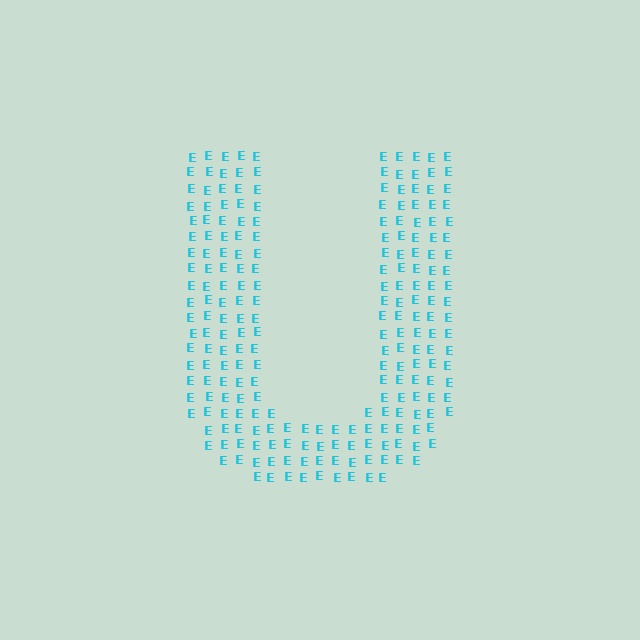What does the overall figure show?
The overall figure shows the letter U.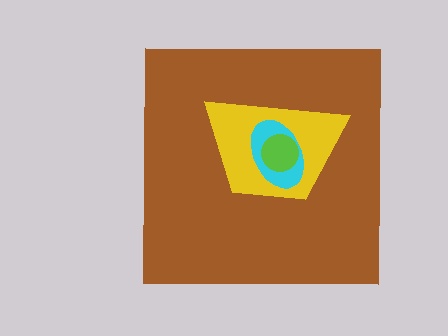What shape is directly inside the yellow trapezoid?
The cyan ellipse.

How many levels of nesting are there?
4.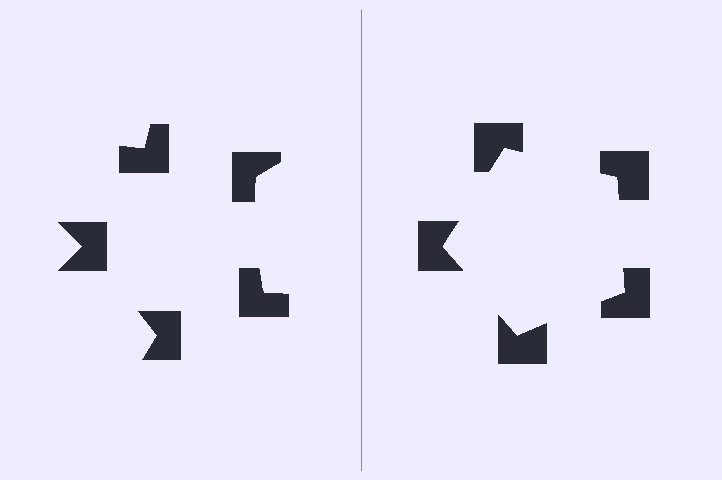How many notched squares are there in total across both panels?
10 — 5 on each side.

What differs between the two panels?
The notched squares are positioned identically on both sides; only the wedge orientations differ. On the right they align to a pentagon; on the left they are misaligned.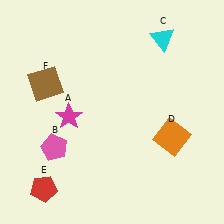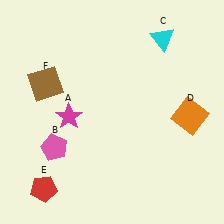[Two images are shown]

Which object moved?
The orange square (D) moved up.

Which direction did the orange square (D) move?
The orange square (D) moved up.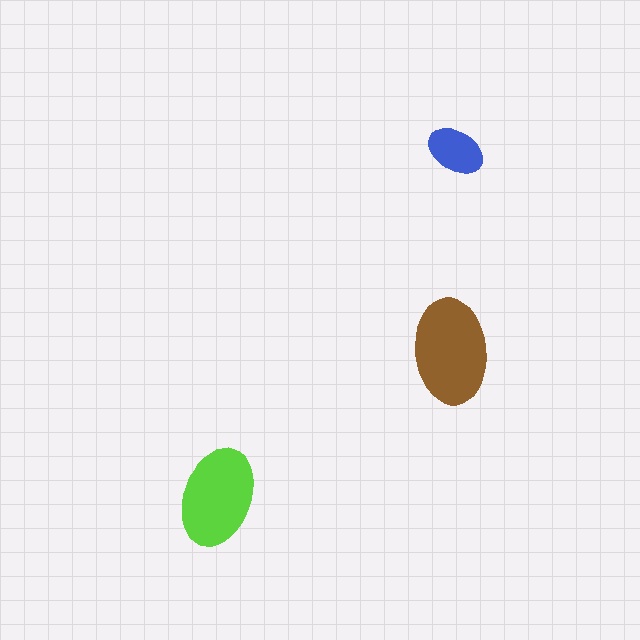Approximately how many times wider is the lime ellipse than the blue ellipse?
About 1.5 times wider.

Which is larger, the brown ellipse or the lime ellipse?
The brown one.